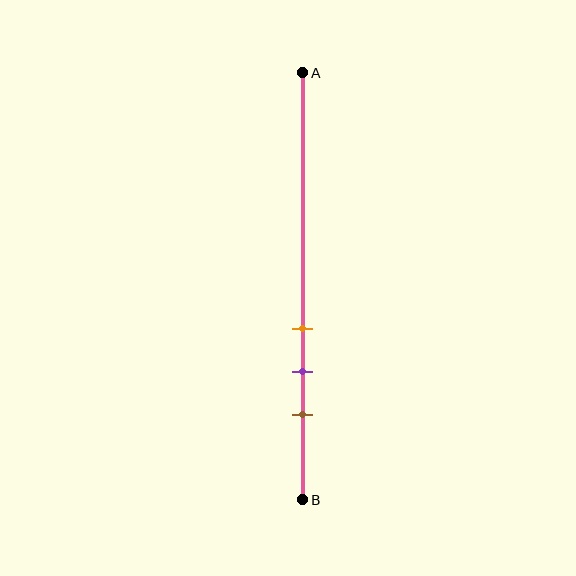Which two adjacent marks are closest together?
The orange and purple marks are the closest adjacent pair.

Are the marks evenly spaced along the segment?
Yes, the marks are approximately evenly spaced.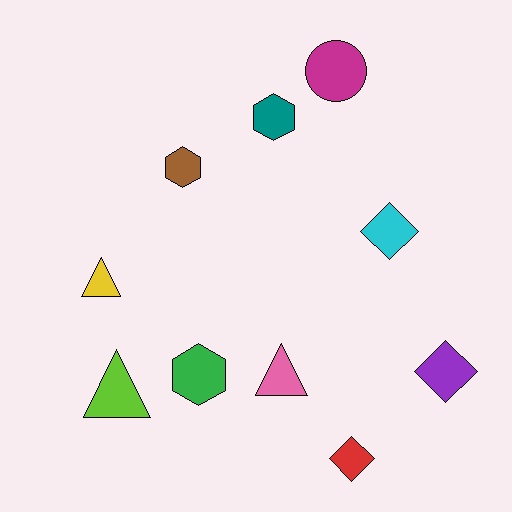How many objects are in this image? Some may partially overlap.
There are 10 objects.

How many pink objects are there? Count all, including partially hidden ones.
There is 1 pink object.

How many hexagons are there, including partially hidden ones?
There are 3 hexagons.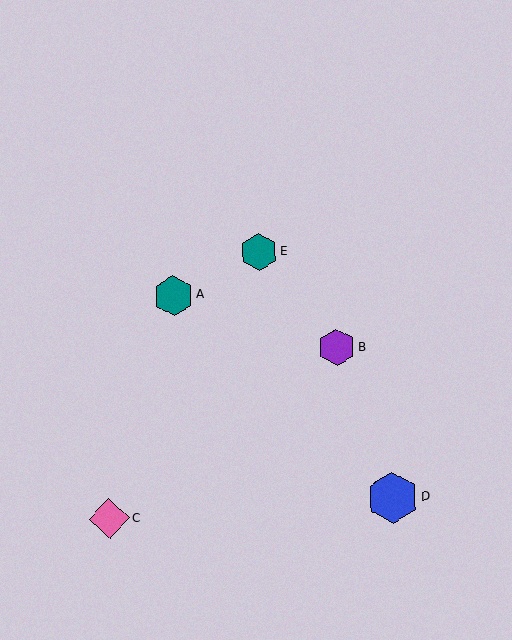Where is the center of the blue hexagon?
The center of the blue hexagon is at (393, 498).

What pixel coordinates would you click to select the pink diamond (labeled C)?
Click at (109, 519) to select the pink diamond C.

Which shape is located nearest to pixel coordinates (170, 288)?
The teal hexagon (labeled A) at (174, 296) is nearest to that location.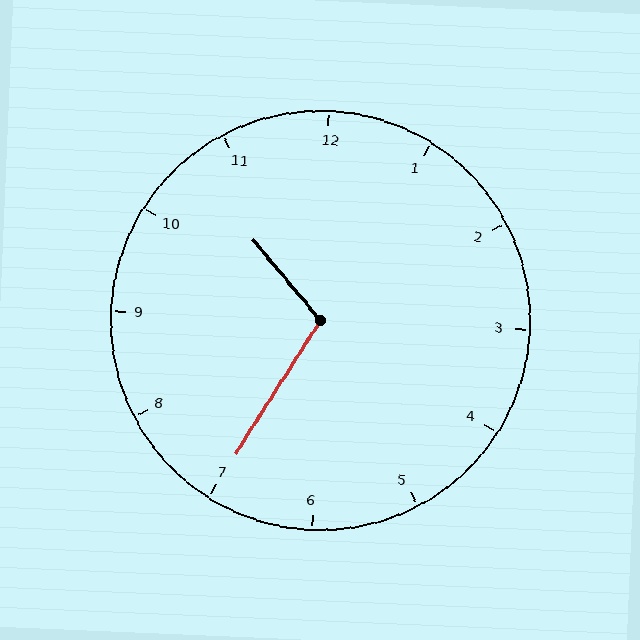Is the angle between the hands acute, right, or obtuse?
It is obtuse.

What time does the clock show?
10:35.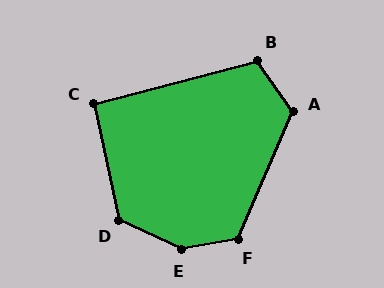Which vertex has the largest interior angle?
E, at approximately 145 degrees.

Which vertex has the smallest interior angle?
C, at approximately 93 degrees.